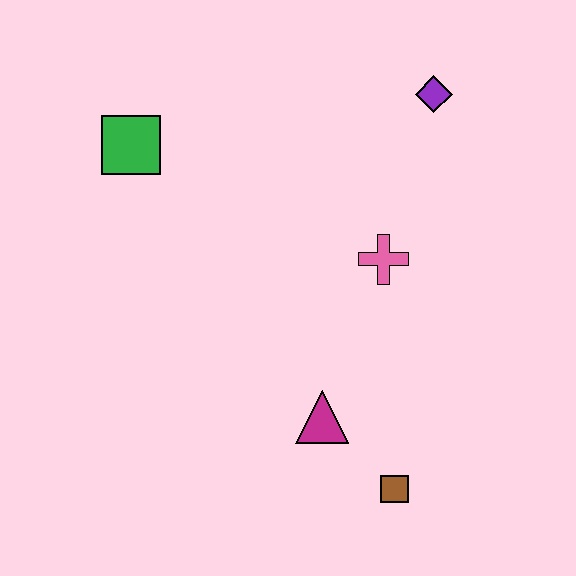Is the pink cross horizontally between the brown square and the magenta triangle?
Yes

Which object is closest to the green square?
The pink cross is closest to the green square.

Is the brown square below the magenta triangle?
Yes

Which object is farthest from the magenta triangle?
The purple diamond is farthest from the magenta triangle.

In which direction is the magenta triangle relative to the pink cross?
The magenta triangle is below the pink cross.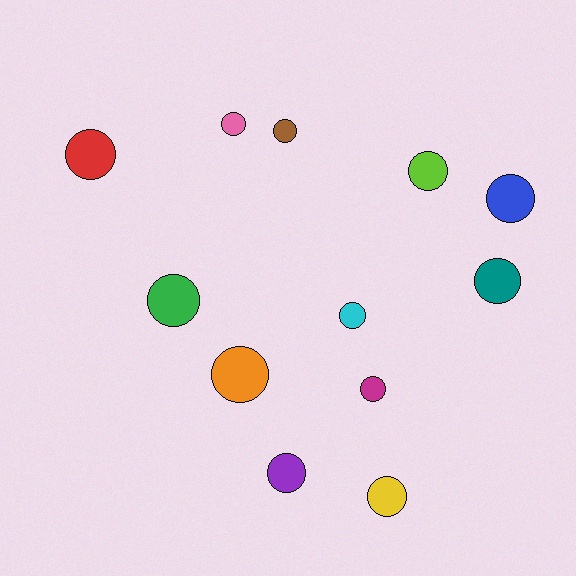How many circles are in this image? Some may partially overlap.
There are 12 circles.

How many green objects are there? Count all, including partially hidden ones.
There is 1 green object.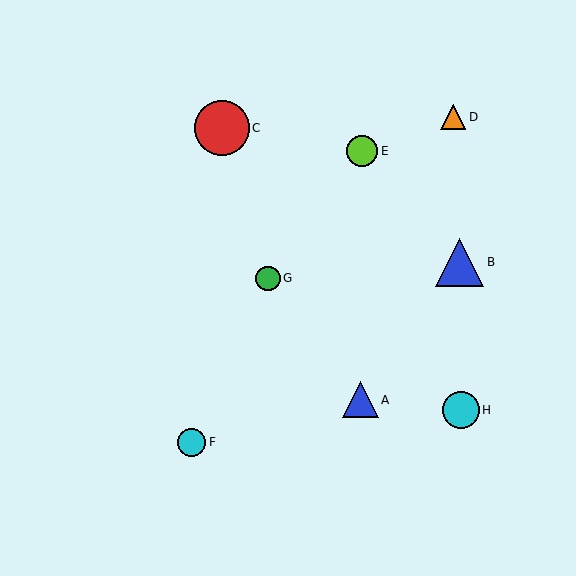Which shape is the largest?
The red circle (labeled C) is the largest.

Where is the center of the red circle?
The center of the red circle is at (222, 128).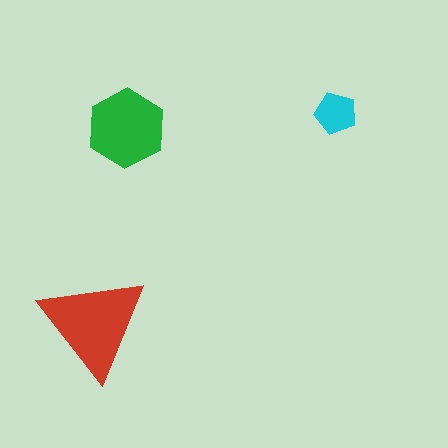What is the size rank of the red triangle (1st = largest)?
1st.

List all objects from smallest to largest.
The cyan pentagon, the green hexagon, the red triangle.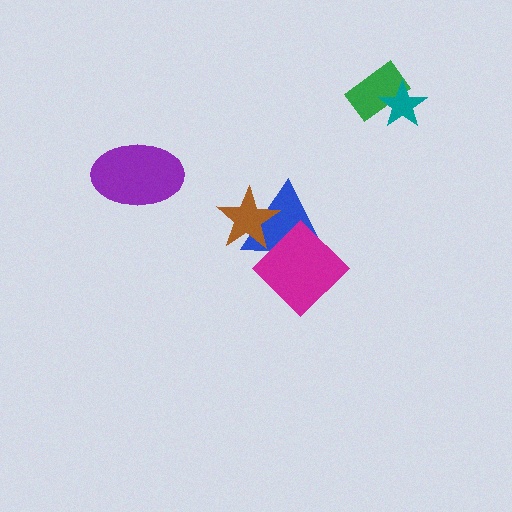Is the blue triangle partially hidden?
Yes, it is partially covered by another shape.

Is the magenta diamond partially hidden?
Yes, it is partially covered by another shape.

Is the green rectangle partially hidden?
Yes, it is partially covered by another shape.